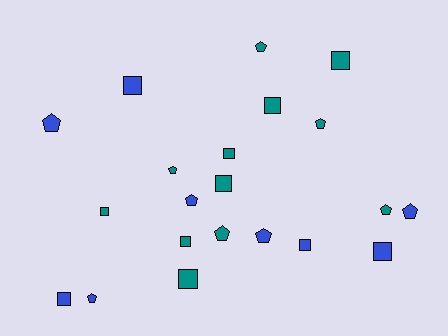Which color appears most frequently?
Teal, with 12 objects.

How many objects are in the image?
There are 21 objects.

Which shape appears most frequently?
Square, with 11 objects.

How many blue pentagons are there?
There are 5 blue pentagons.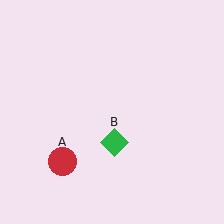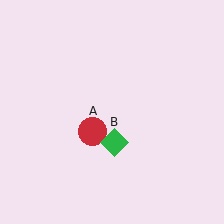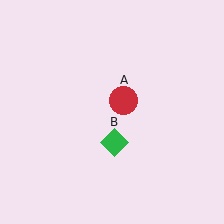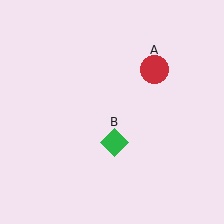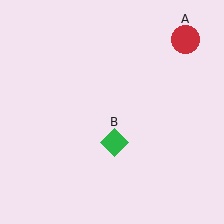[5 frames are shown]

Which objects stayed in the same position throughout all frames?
Green diamond (object B) remained stationary.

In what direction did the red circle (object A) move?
The red circle (object A) moved up and to the right.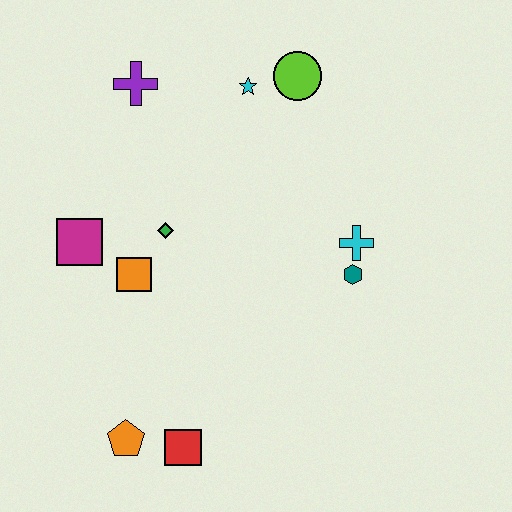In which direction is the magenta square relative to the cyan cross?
The magenta square is to the left of the cyan cross.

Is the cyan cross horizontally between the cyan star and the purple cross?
No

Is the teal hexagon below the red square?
No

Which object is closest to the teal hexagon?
The cyan cross is closest to the teal hexagon.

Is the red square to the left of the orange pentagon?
No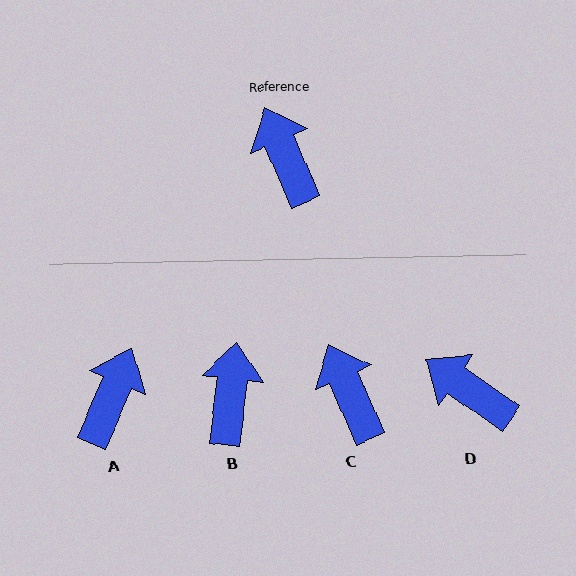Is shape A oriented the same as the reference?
No, it is off by about 47 degrees.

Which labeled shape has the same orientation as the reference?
C.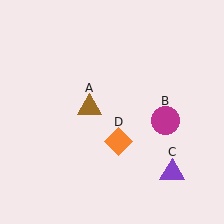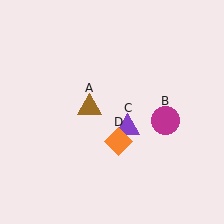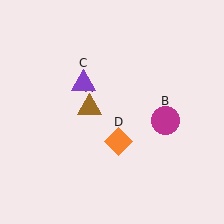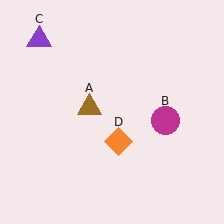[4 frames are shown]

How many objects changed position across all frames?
1 object changed position: purple triangle (object C).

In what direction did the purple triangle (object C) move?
The purple triangle (object C) moved up and to the left.